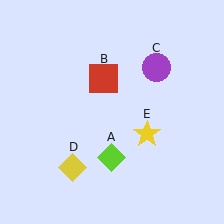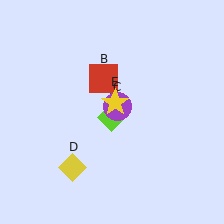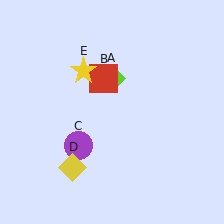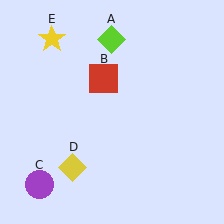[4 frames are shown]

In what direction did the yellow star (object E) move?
The yellow star (object E) moved up and to the left.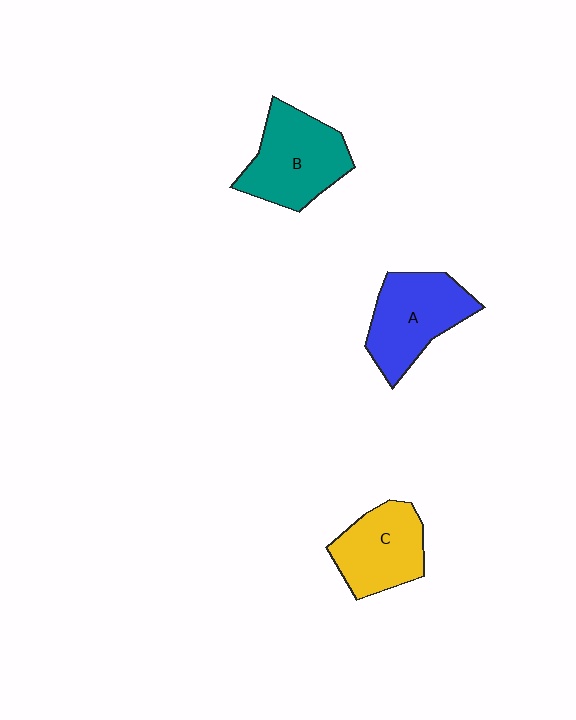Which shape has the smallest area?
Shape C (yellow).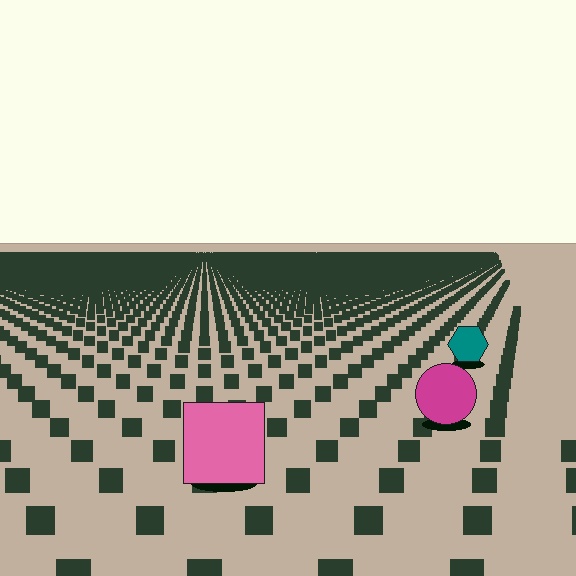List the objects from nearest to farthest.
From nearest to farthest: the pink square, the magenta circle, the teal hexagon.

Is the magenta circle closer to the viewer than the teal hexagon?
Yes. The magenta circle is closer — you can tell from the texture gradient: the ground texture is coarser near it.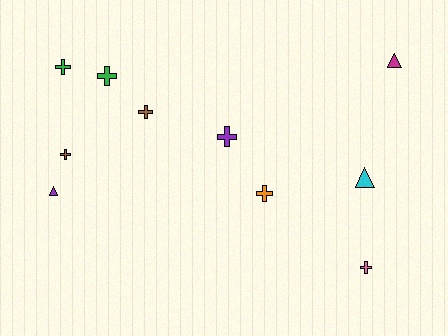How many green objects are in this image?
There are 2 green objects.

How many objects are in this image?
There are 10 objects.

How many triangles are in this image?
There are 3 triangles.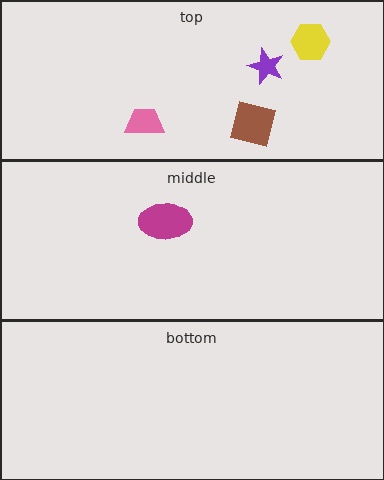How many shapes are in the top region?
4.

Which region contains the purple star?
The top region.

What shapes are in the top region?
The yellow hexagon, the pink trapezoid, the purple star, the brown square.